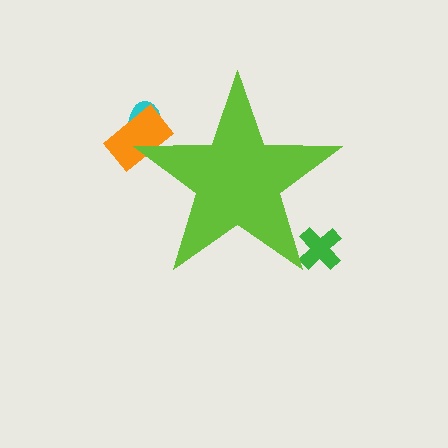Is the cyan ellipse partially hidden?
Yes, the cyan ellipse is partially hidden behind the lime star.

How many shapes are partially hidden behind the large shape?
3 shapes are partially hidden.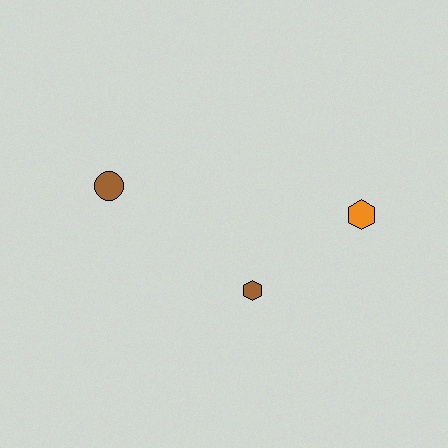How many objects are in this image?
There are 3 objects.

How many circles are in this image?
There is 1 circle.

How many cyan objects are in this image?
There are no cyan objects.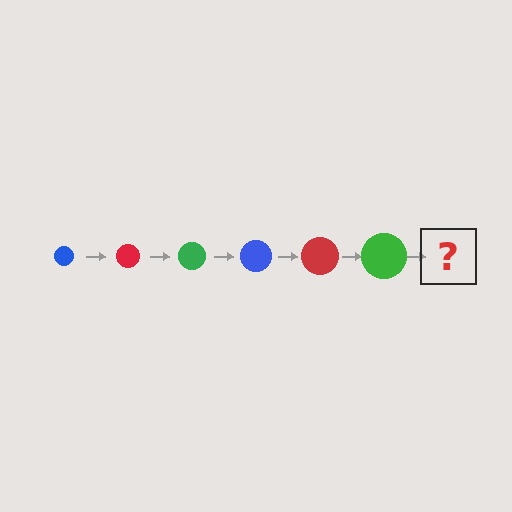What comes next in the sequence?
The next element should be a blue circle, larger than the previous one.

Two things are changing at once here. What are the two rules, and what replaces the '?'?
The two rules are that the circle grows larger each step and the color cycles through blue, red, and green. The '?' should be a blue circle, larger than the previous one.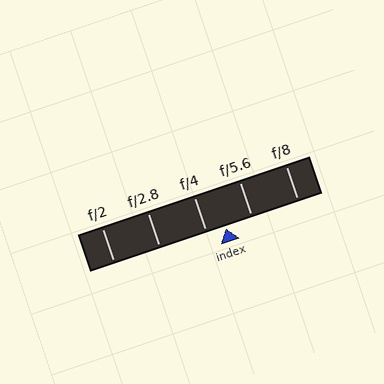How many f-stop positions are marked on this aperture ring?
There are 5 f-stop positions marked.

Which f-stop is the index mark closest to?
The index mark is closest to f/4.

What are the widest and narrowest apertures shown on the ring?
The widest aperture shown is f/2 and the narrowest is f/8.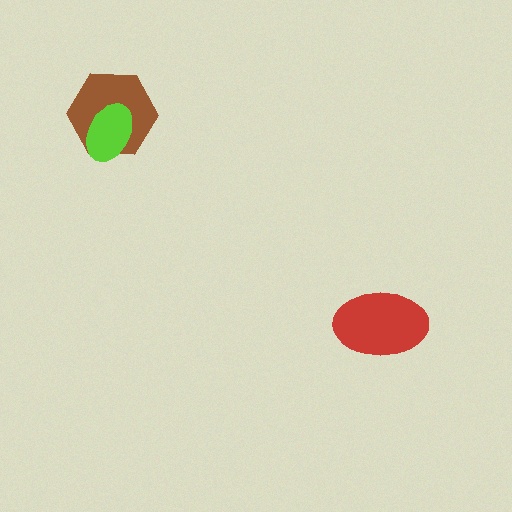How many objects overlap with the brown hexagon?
1 object overlaps with the brown hexagon.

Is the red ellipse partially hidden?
No, no other shape covers it.